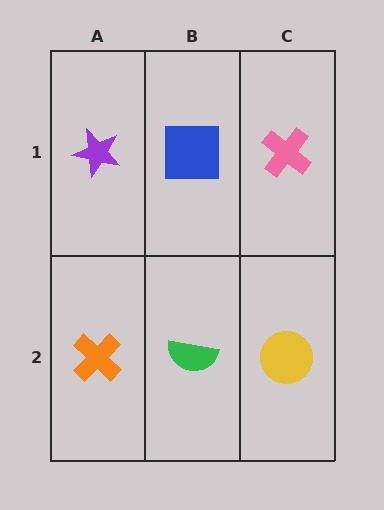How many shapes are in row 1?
3 shapes.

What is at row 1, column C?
A pink cross.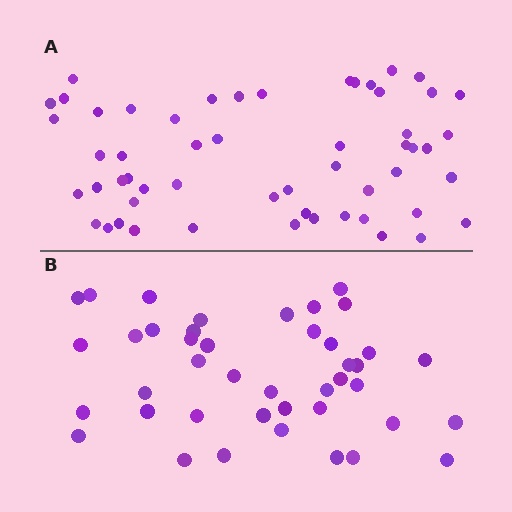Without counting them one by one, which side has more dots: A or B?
Region A (the top region) has more dots.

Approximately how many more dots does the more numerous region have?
Region A has approximately 15 more dots than region B.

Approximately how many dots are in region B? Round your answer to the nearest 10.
About 40 dots. (The exact count is 42, which rounds to 40.)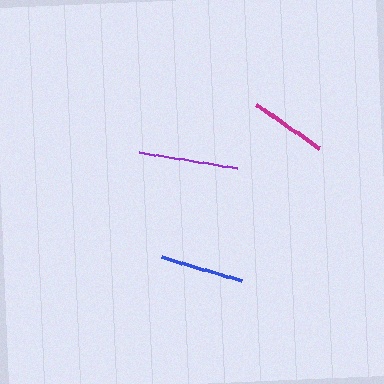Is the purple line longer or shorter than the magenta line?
The purple line is longer than the magenta line.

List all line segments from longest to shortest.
From longest to shortest: purple, blue, magenta.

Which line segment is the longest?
The purple line is the longest at approximately 99 pixels.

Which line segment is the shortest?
The magenta line is the shortest at approximately 76 pixels.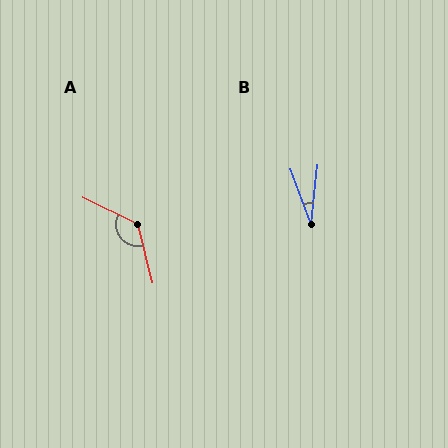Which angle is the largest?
A, at approximately 129 degrees.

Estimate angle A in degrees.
Approximately 129 degrees.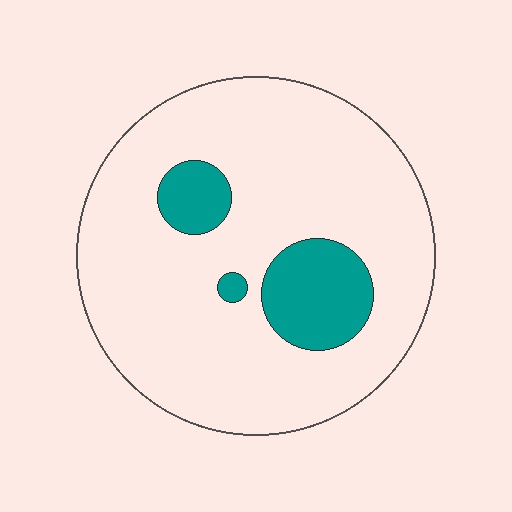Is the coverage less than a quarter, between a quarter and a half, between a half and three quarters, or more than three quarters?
Less than a quarter.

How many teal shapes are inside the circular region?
3.